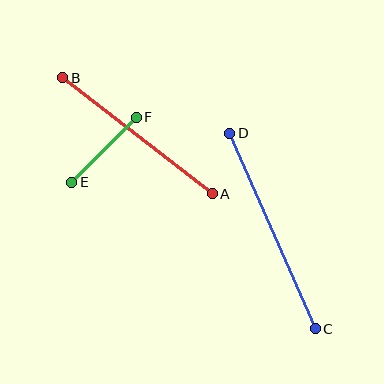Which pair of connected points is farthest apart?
Points C and D are farthest apart.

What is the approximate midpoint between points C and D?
The midpoint is at approximately (273, 231) pixels.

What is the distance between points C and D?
The distance is approximately 214 pixels.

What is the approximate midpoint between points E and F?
The midpoint is at approximately (104, 150) pixels.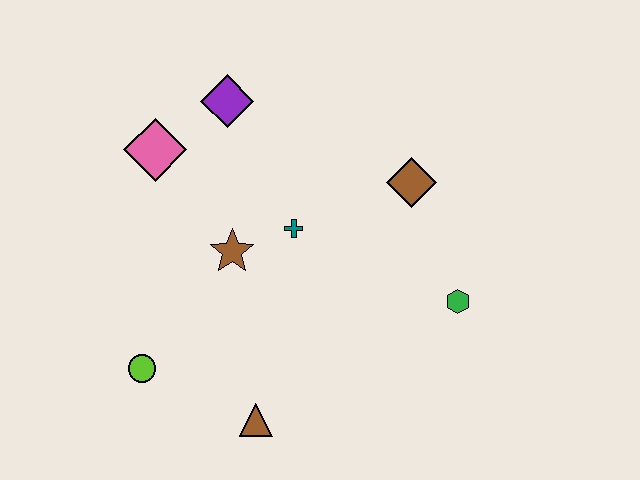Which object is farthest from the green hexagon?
The pink diamond is farthest from the green hexagon.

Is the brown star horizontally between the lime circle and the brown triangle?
Yes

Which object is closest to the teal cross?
The brown star is closest to the teal cross.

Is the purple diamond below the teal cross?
No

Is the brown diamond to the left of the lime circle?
No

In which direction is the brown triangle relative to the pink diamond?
The brown triangle is below the pink diamond.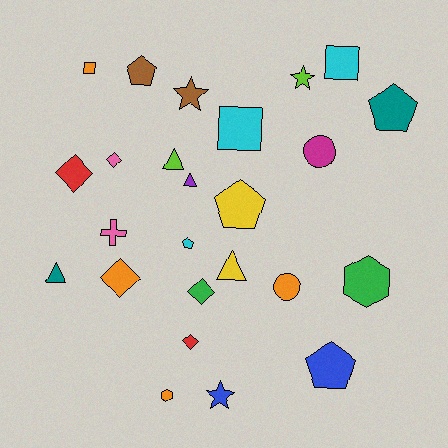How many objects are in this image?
There are 25 objects.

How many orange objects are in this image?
There are 4 orange objects.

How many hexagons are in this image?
There are 2 hexagons.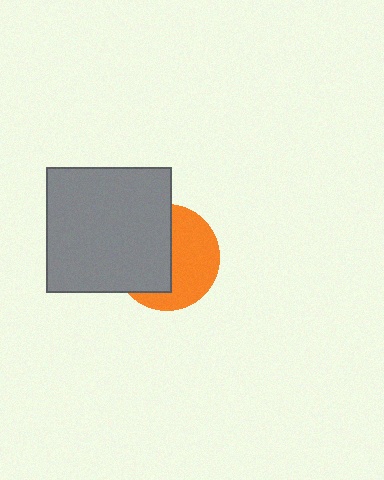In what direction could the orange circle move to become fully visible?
The orange circle could move right. That would shift it out from behind the gray square entirely.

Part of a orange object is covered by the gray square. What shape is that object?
It is a circle.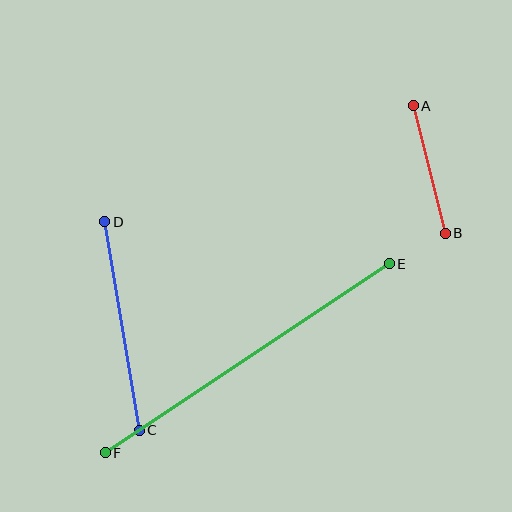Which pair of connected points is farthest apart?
Points E and F are farthest apart.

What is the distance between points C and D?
The distance is approximately 211 pixels.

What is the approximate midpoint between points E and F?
The midpoint is at approximately (247, 358) pixels.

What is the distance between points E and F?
The distance is approximately 341 pixels.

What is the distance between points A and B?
The distance is approximately 132 pixels.